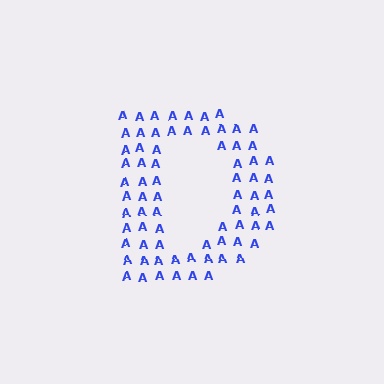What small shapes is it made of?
It is made of small letter A's.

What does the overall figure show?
The overall figure shows the letter D.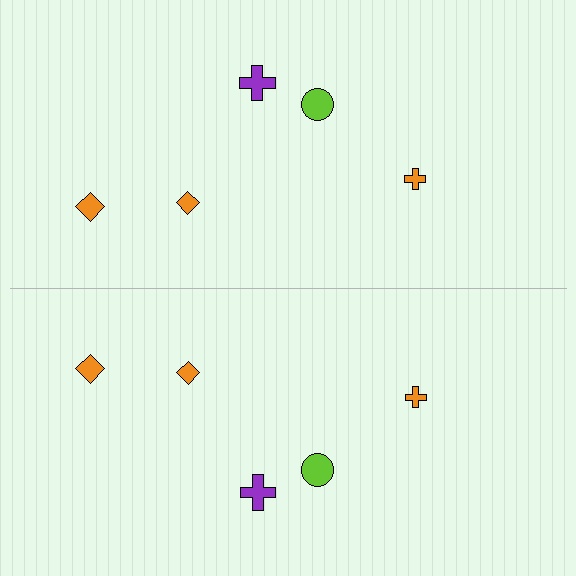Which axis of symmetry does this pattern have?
The pattern has a horizontal axis of symmetry running through the center of the image.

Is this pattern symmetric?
Yes, this pattern has bilateral (reflection) symmetry.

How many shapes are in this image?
There are 10 shapes in this image.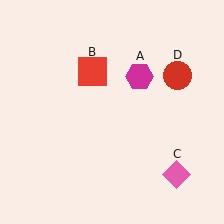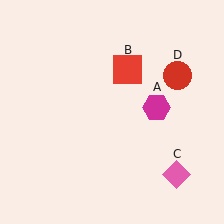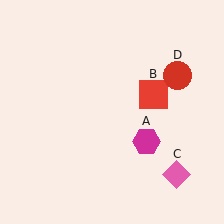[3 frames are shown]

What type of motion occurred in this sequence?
The magenta hexagon (object A), red square (object B) rotated clockwise around the center of the scene.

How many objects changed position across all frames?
2 objects changed position: magenta hexagon (object A), red square (object B).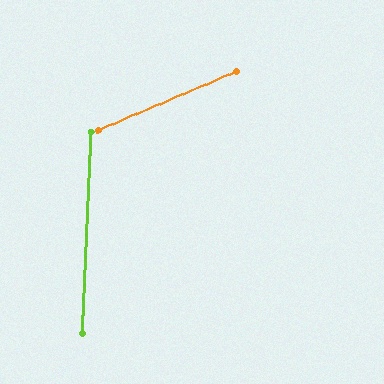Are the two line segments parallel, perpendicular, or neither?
Neither parallel nor perpendicular — they differ by about 65°.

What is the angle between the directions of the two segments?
Approximately 65 degrees.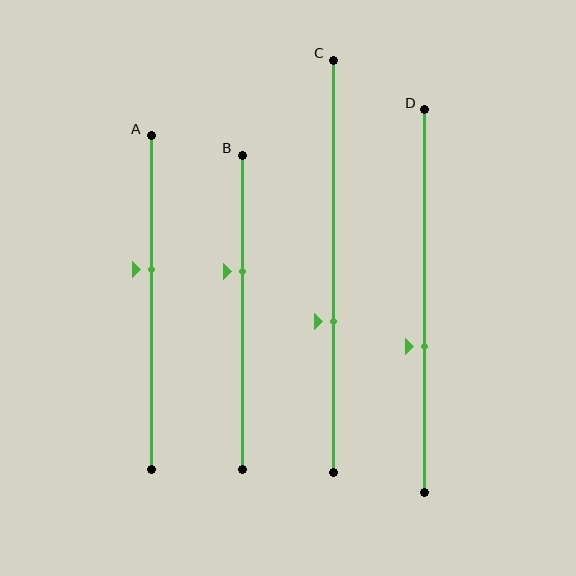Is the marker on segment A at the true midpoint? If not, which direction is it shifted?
No, the marker on segment A is shifted upward by about 10% of the segment length.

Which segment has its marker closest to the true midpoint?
Segment A has its marker closest to the true midpoint.